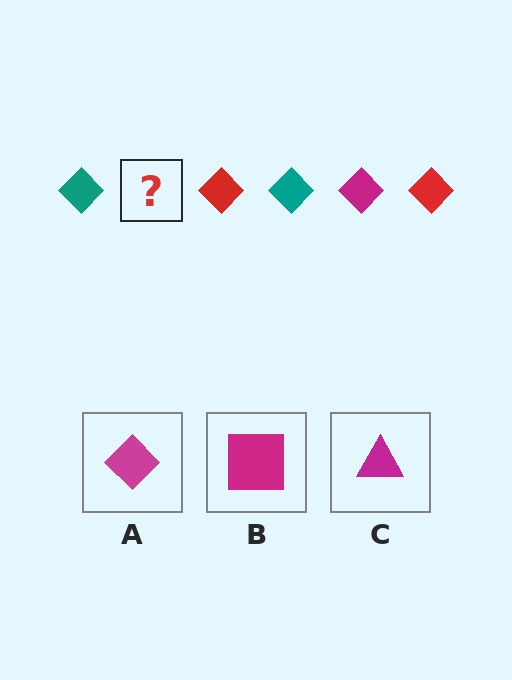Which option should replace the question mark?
Option A.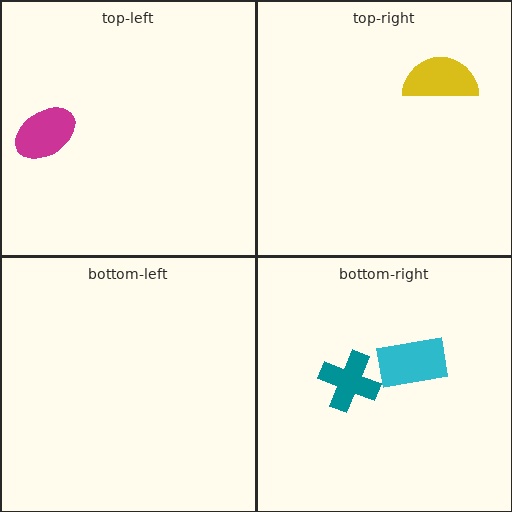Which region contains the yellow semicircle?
The top-right region.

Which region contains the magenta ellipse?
The top-left region.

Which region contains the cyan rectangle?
The bottom-right region.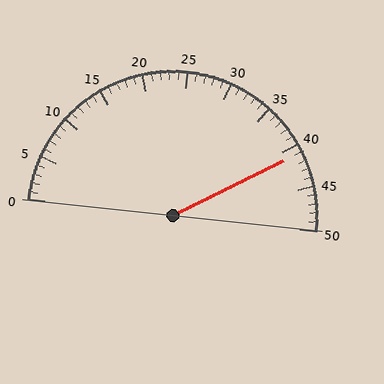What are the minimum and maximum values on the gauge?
The gauge ranges from 0 to 50.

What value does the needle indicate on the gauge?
The needle indicates approximately 41.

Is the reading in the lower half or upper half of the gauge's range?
The reading is in the upper half of the range (0 to 50).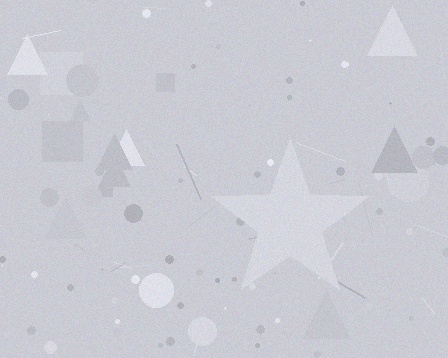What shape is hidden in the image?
A star is hidden in the image.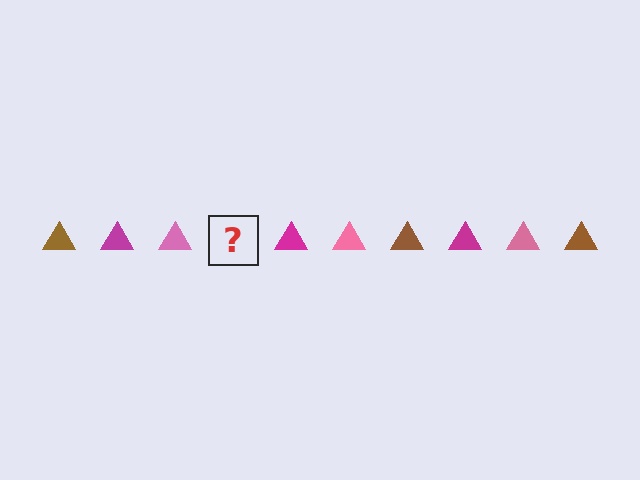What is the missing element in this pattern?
The missing element is a brown triangle.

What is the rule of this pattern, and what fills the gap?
The rule is that the pattern cycles through brown, magenta, pink triangles. The gap should be filled with a brown triangle.